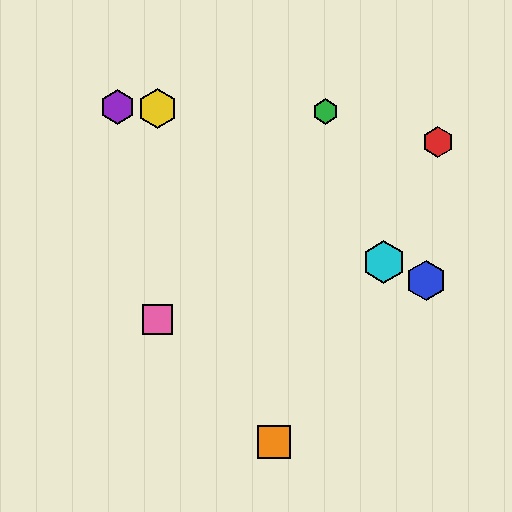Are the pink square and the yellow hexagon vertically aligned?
Yes, both are at x≈158.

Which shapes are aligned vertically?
The yellow hexagon, the pink square are aligned vertically.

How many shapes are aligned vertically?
2 shapes (the yellow hexagon, the pink square) are aligned vertically.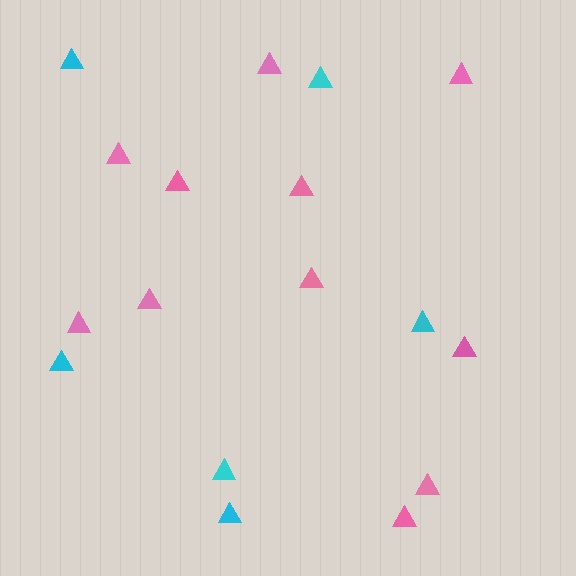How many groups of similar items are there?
There are 2 groups: one group of pink triangles (11) and one group of cyan triangles (6).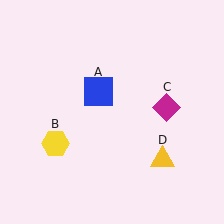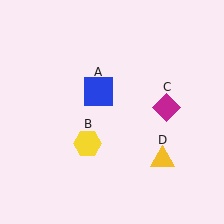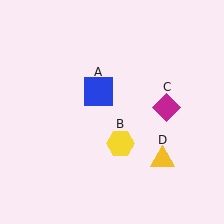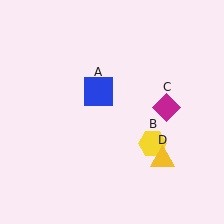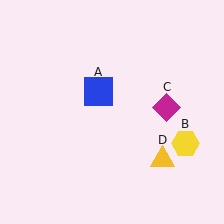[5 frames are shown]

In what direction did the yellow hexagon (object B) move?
The yellow hexagon (object B) moved right.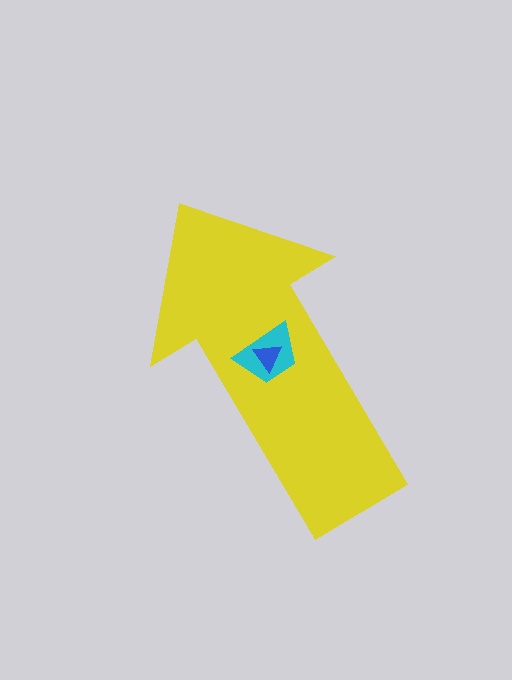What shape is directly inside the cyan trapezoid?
The blue triangle.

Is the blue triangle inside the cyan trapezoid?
Yes.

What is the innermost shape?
The blue triangle.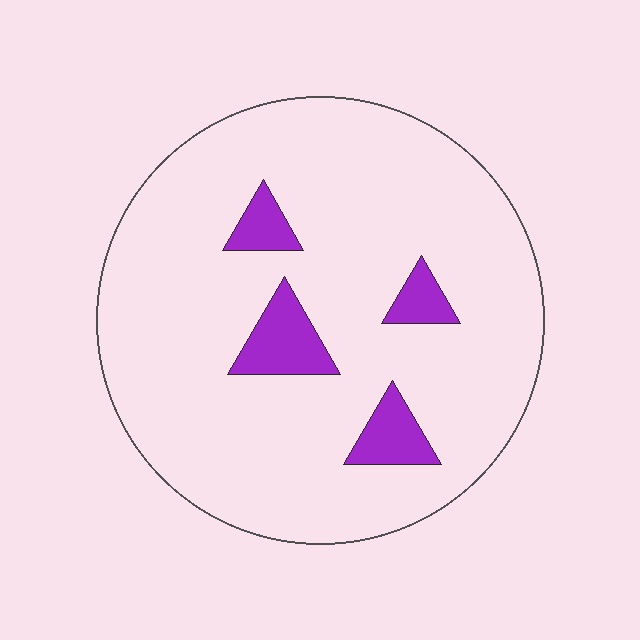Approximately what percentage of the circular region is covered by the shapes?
Approximately 10%.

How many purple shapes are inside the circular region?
4.